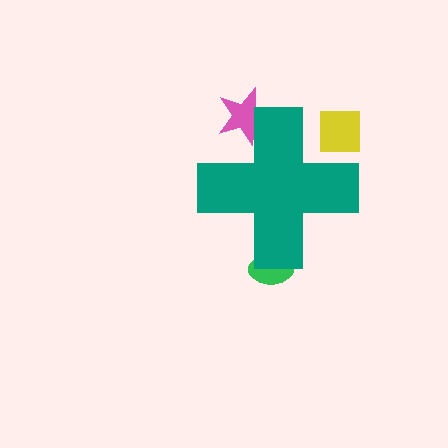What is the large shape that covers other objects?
A teal cross.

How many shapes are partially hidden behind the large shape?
3 shapes are partially hidden.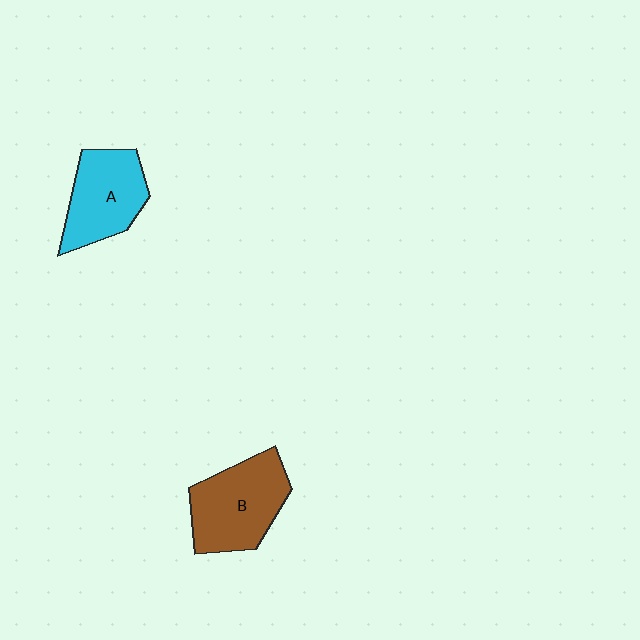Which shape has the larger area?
Shape B (brown).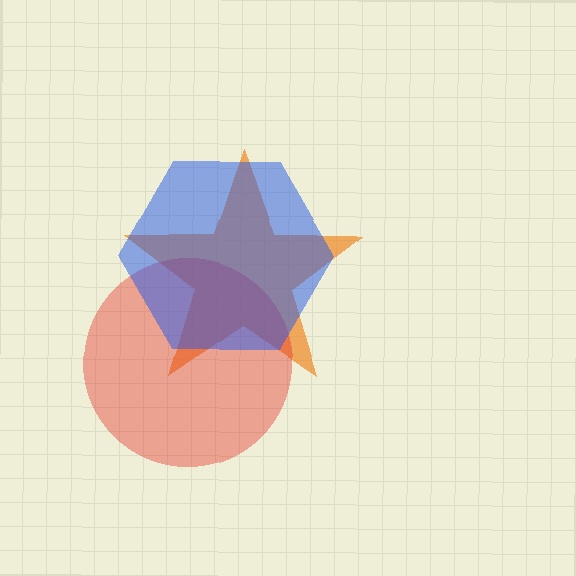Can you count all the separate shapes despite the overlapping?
Yes, there are 3 separate shapes.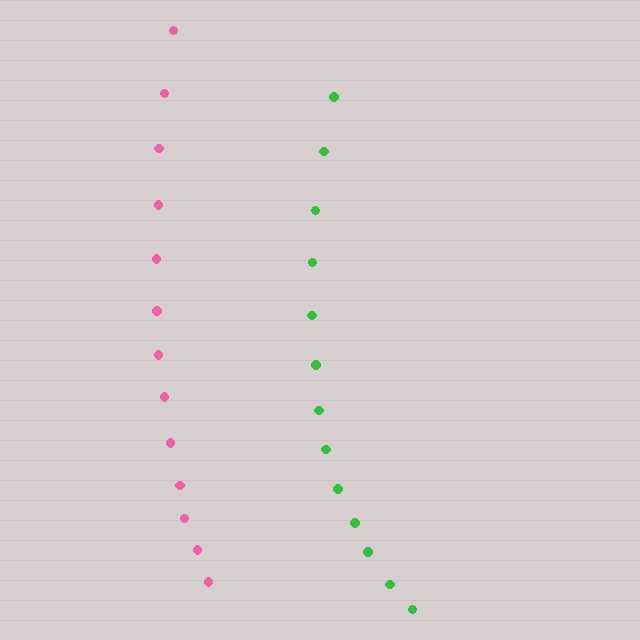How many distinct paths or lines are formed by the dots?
There are 2 distinct paths.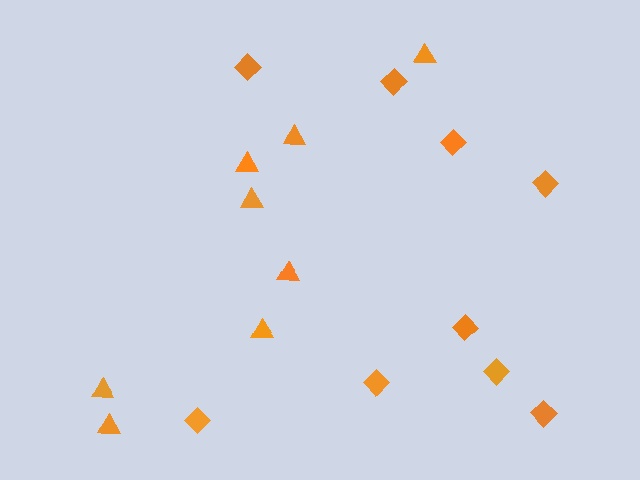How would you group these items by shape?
There are 2 groups: one group of diamonds (9) and one group of triangles (8).